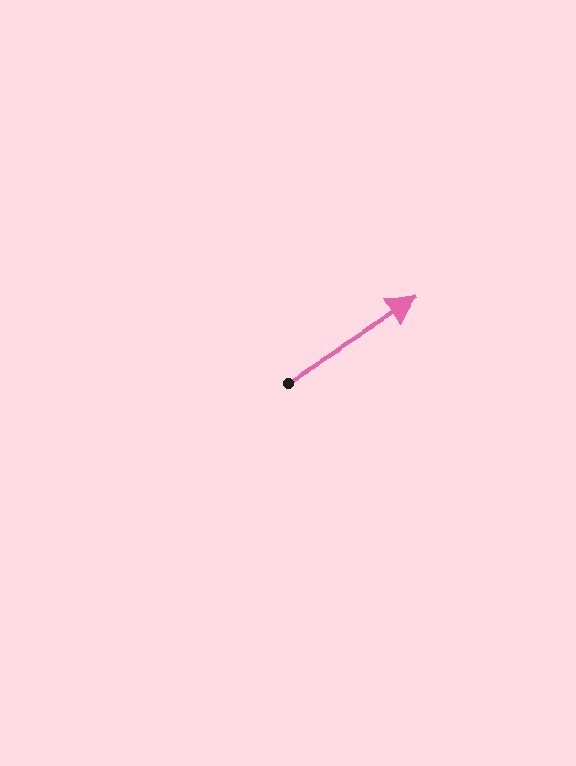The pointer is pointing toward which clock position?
Roughly 2 o'clock.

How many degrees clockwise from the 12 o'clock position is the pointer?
Approximately 58 degrees.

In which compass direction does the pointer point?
Northeast.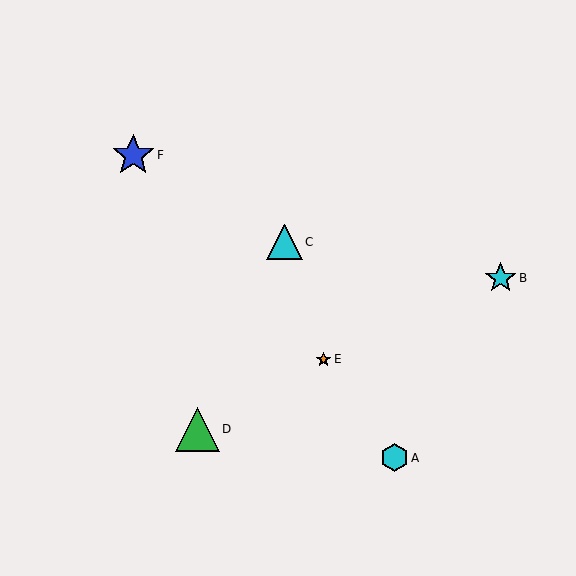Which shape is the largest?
The green triangle (labeled D) is the largest.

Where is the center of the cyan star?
The center of the cyan star is at (501, 278).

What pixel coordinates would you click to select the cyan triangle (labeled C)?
Click at (285, 242) to select the cyan triangle C.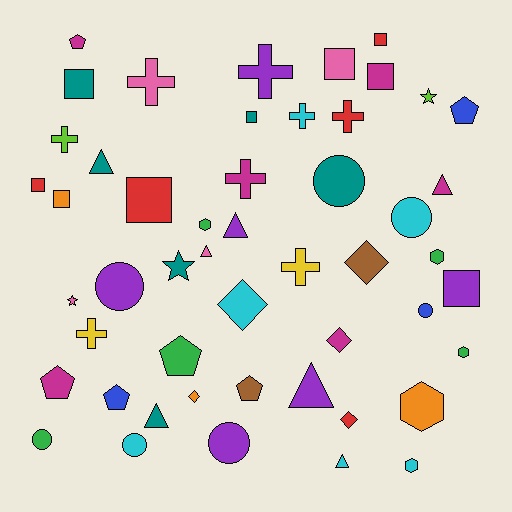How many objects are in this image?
There are 50 objects.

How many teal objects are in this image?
There are 6 teal objects.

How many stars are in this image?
There are 3 stars.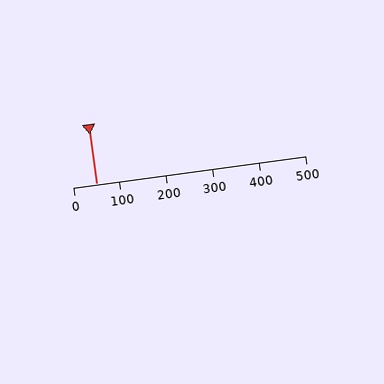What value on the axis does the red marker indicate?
The marker indicates approximately 50.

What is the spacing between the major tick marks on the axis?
The major ticks are spaced 100 apart.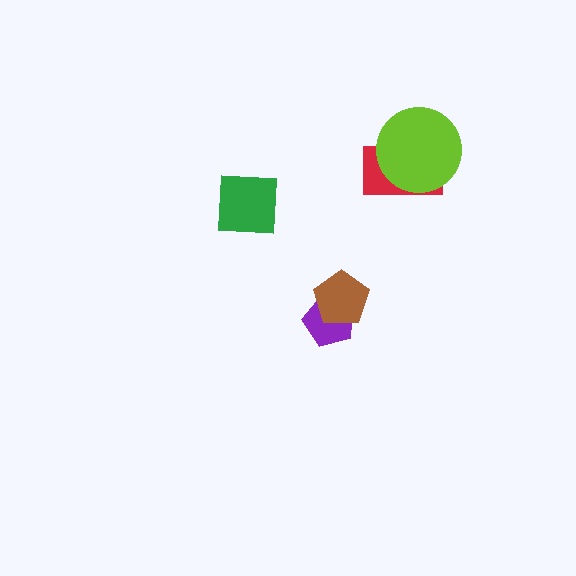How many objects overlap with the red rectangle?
1 object overlaps with the red rectangle.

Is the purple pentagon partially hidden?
Yes, it is partially covered by another shape.